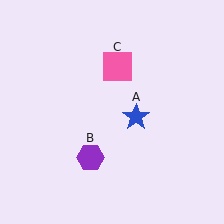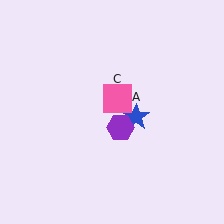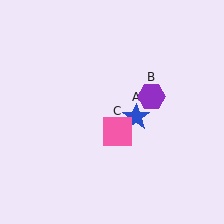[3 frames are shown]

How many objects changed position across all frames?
2 objects changed position: purple hexagon (object B), pink square (object C).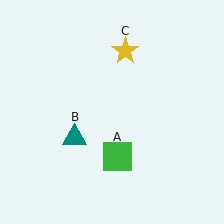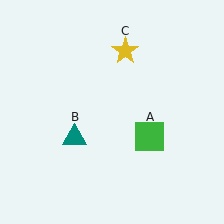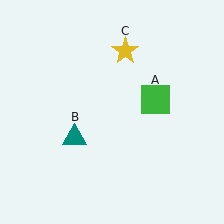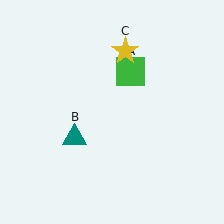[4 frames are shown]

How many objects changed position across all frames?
1 object changed position: green square (object A).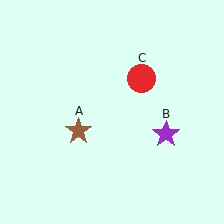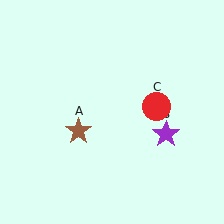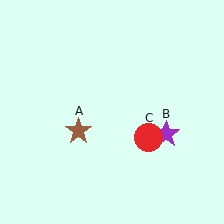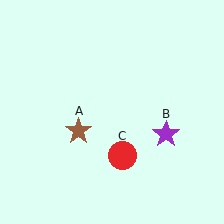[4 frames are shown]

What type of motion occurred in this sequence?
The red circle (object C) rotated clockwise around the center of the scene.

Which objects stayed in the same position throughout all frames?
Brown star (object A) and purple star (object B) remained stationary.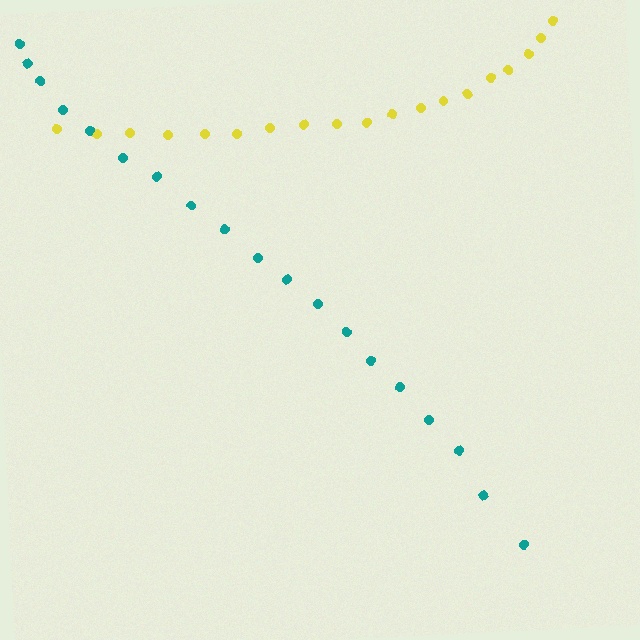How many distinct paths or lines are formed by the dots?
There are 2 distinct paths.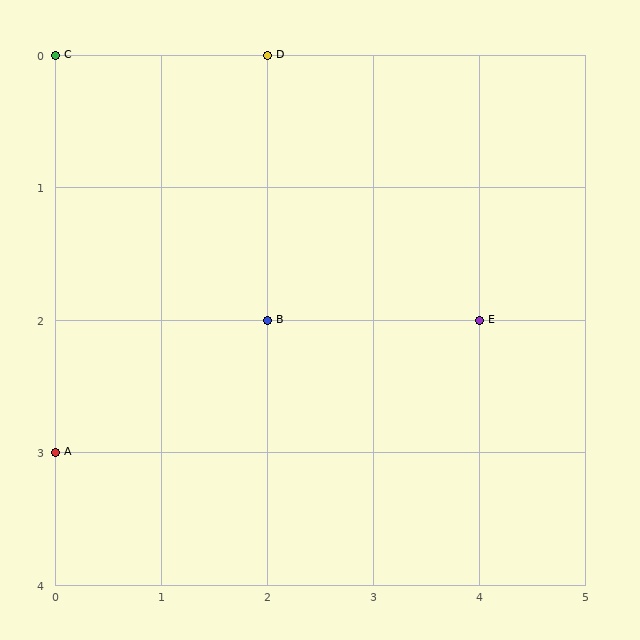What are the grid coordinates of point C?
Point C is at grid coordinates (0, 0).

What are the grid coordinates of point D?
Point D is at grid coordinates (2, 0).